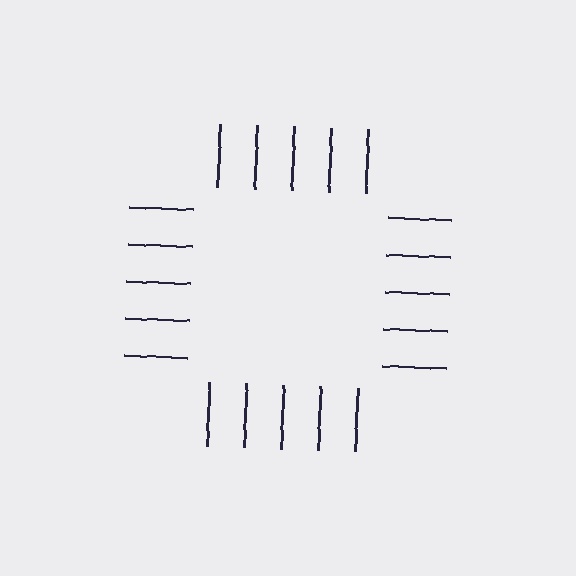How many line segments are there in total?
20 — 5 along each of the 4 edges.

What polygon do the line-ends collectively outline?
An illusory square — the line segments terminate on its edges but no continuous stroke is drawn.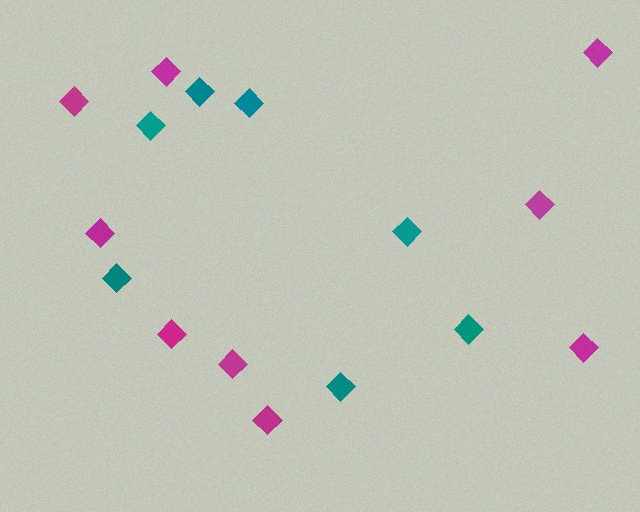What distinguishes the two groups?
There are 2 groups: one group of teal diamonds (7) and one group of magenta diamonds (9).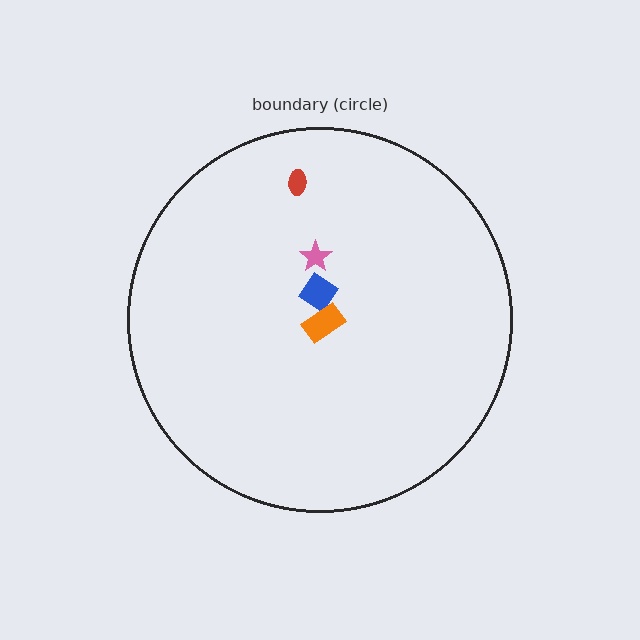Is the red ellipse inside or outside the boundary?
Inside.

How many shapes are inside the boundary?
4 inside, 0 outside.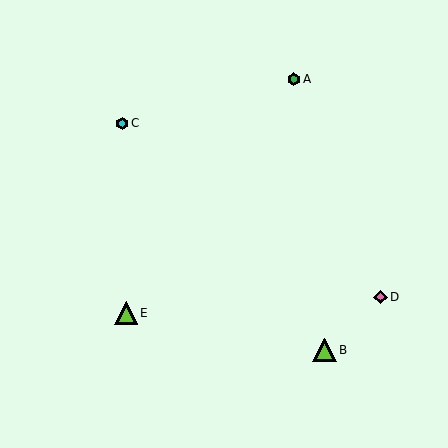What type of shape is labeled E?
Shape E is a lime triangle.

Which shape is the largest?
The lime triangle (labeled B) is the largest.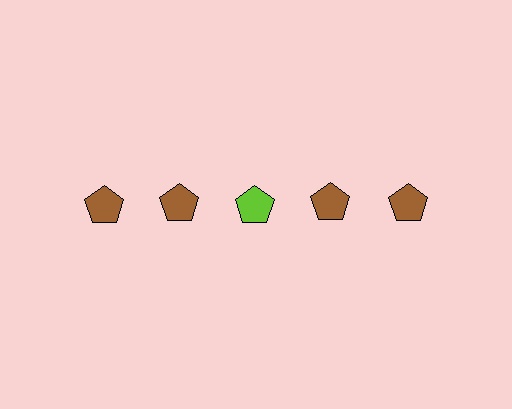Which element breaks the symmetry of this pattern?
The lime pentagon in the top row, center column breaks the symmetry. All other shapes are brown pentagons.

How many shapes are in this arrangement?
There are 5 shapes arranged in a grid pattern.